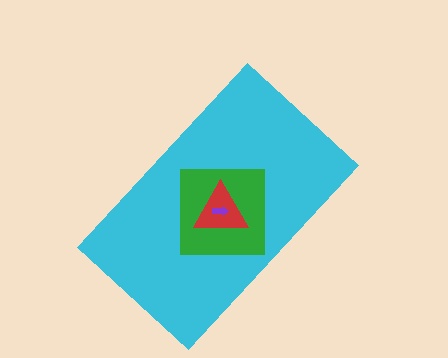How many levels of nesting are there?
4.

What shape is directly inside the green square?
The red triangle.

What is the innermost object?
The purple arrow.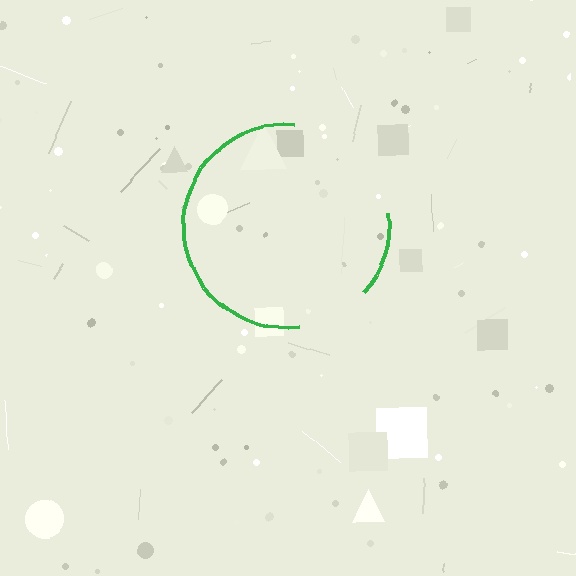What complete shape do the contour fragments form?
The contour fragments form a circle.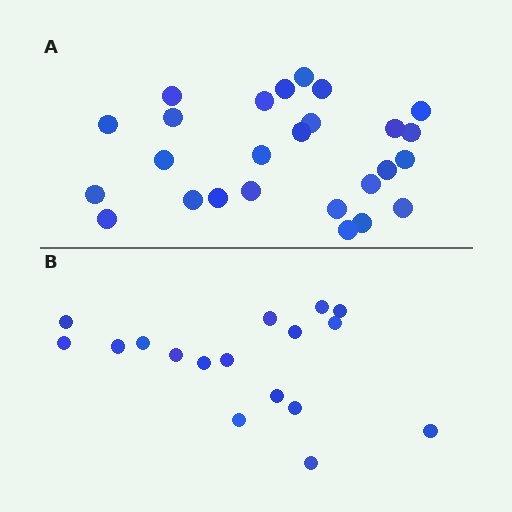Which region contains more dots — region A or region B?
Region A (the top region) has more dots.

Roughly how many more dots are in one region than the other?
Region A has roughly 8 or so more dots than region B.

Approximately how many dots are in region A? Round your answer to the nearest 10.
About 30 dots. (The exact count is 26, which rounds to 30.)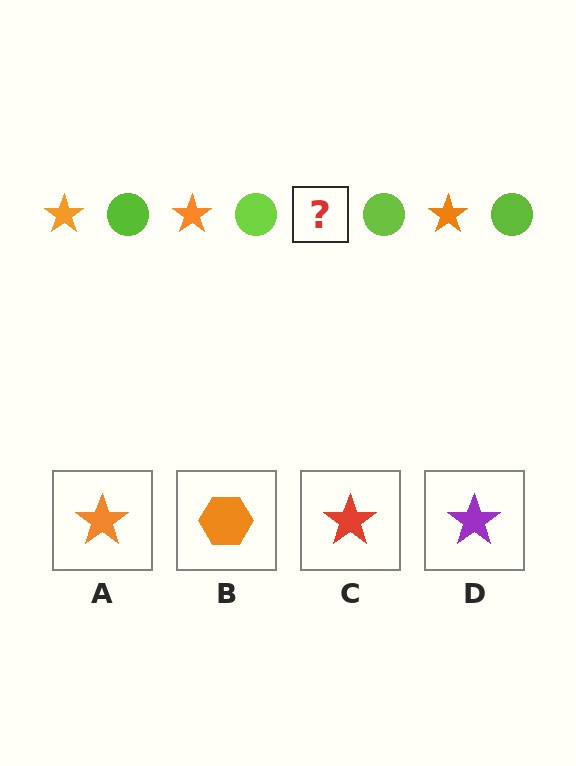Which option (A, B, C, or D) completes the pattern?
A.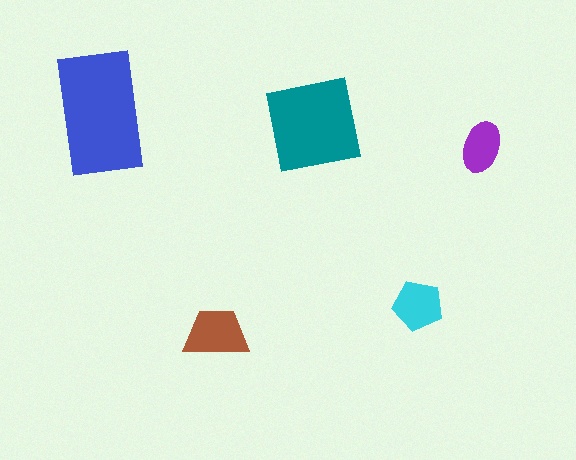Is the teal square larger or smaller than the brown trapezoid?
Larger.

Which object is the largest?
The blue rectangle.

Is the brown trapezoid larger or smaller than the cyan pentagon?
Larger.